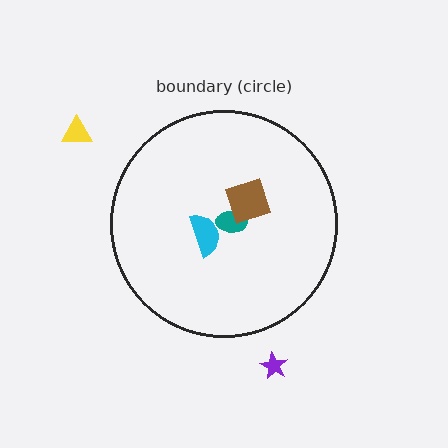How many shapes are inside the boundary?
3 inside, 2 outside.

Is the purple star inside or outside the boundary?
Outside.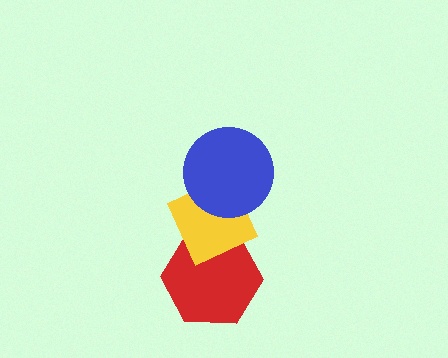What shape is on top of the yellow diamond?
The blue circle is on top of the yellow diamond.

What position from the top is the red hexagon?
The red hexagon is 3rd from the top.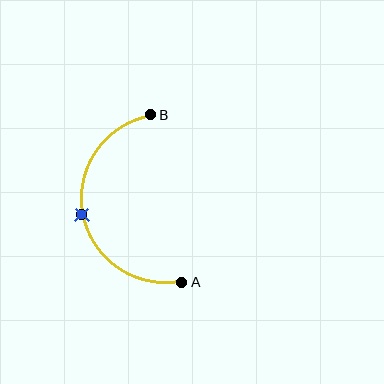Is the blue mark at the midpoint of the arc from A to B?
Yes. The blue mark lies on the arc at equal arc-length from both A and B — it is the arc midpoint.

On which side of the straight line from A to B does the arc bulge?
The arc bulges to the left of the straight line connecting A and B.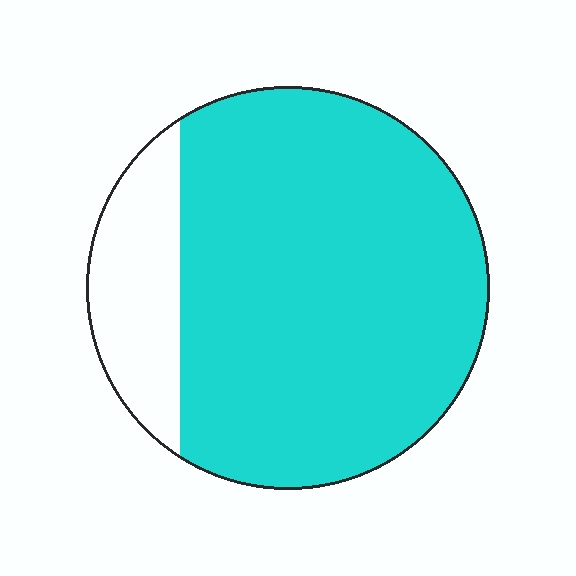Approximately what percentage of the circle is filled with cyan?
Approximately 80%.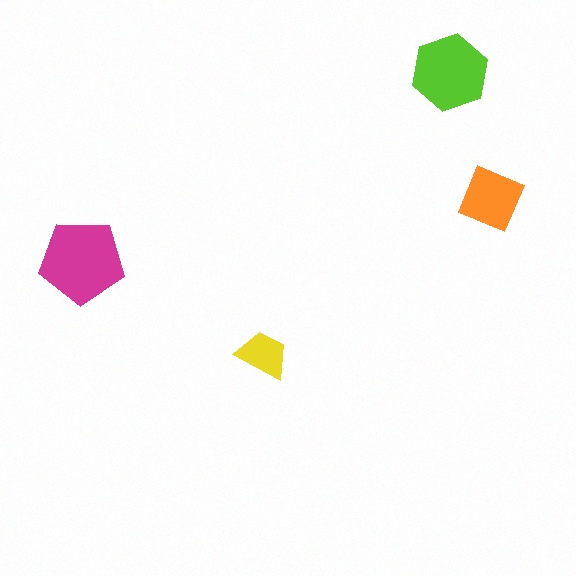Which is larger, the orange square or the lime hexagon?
The lime hexagon.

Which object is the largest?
The magenta pentagon.